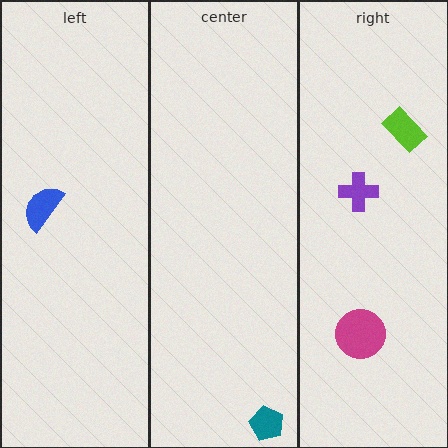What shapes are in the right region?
The lime rectangle, the magenta circle, the purple cross.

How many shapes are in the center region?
1.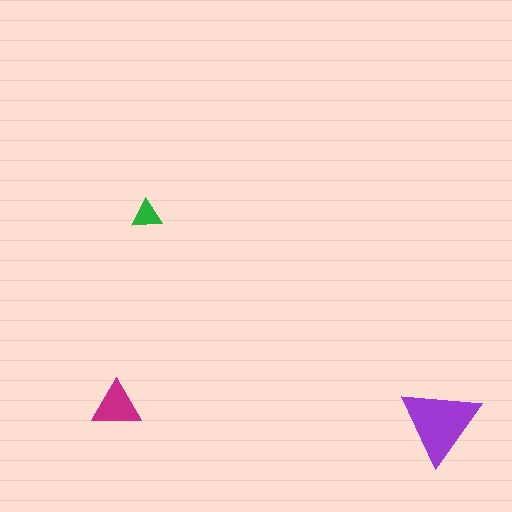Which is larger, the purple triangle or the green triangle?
The purple one.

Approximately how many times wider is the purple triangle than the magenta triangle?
About 1.5 times wider.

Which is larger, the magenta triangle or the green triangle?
The magenta one.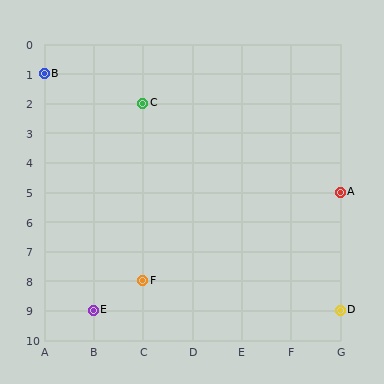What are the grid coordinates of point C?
Point C is at grid coordinates (C, 2).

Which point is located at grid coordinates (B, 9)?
Point E is at (B, 9).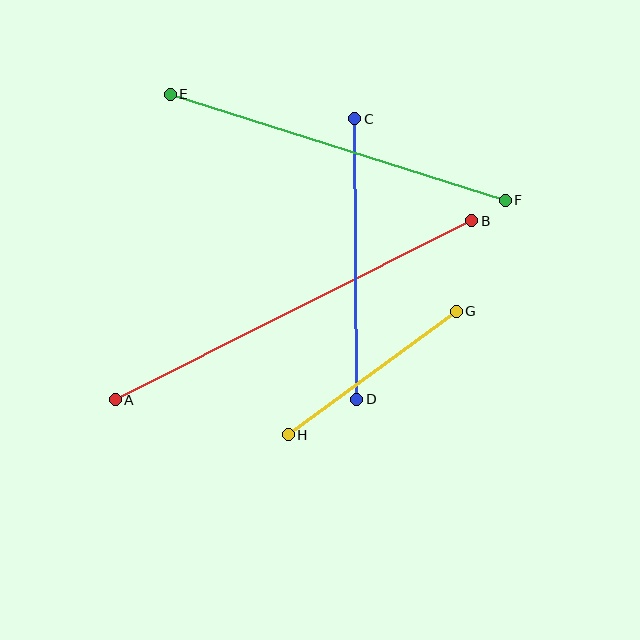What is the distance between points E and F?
The distance is approximately 351 pixels.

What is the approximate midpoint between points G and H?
The midpoint is at approximately (372, 373) pixels.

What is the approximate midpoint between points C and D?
The midpoint is at approximately (356, 259) pixels.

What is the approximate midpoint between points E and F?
The midpoint is at approximately (338, 147) pixels.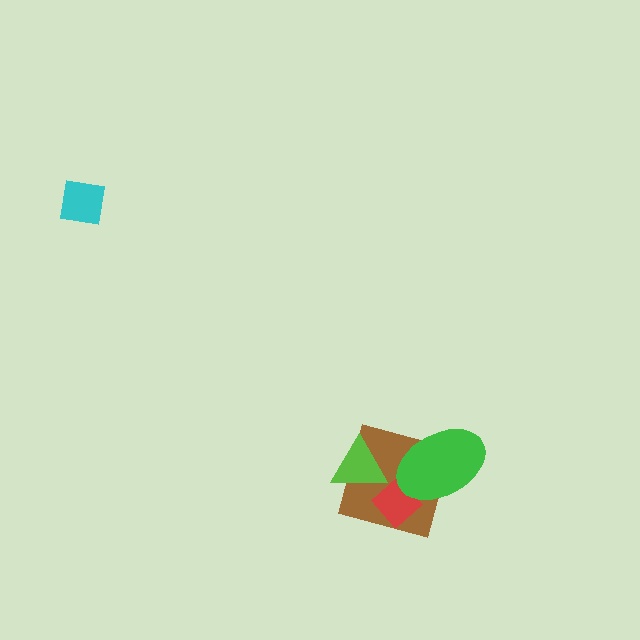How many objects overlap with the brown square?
3 objects overlap with the brown square.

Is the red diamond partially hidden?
Yes, it is partially covered by another shape.